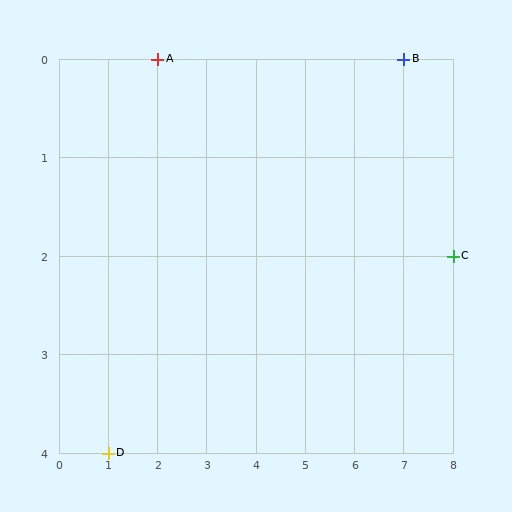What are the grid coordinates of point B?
Point B is at grid coordinates (7, 0).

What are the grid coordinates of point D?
Point D is at grid coordinates (1, 4).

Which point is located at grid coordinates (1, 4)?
Point D is at (1, 4).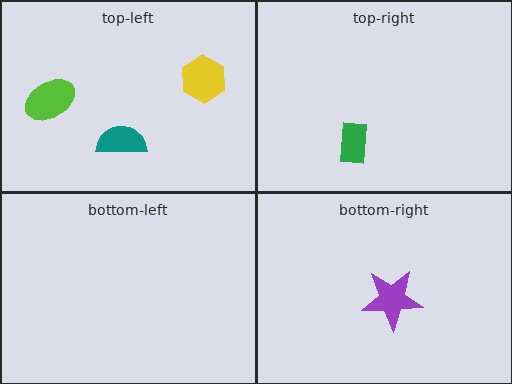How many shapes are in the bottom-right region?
1.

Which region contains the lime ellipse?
The top-left region.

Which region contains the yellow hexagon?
The top-left region.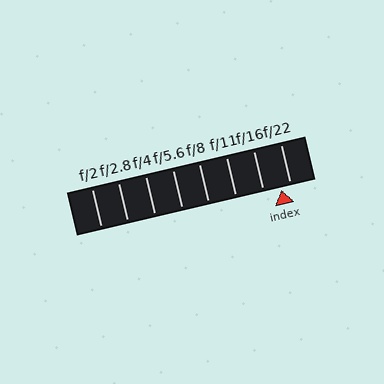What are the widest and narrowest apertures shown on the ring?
The widest aperture shown is f/2 and the narrowest is f/22.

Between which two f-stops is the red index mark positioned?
The index mark is between f/16 and f/22.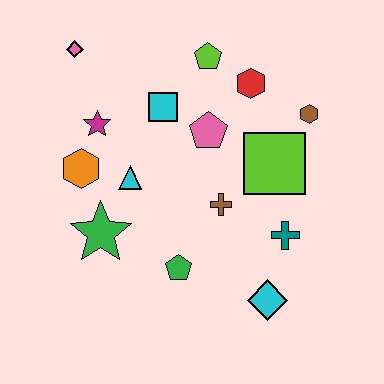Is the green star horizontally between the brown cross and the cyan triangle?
No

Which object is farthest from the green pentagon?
The pink diamond is farthest from the green pentagon.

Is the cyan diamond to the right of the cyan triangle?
Yes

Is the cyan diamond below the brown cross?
Yes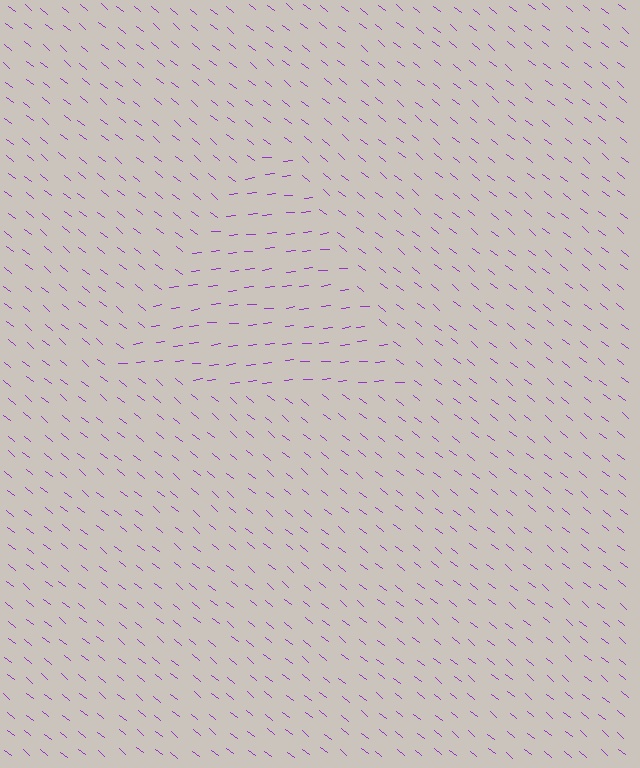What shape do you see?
I see a triangle.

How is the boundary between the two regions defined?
The boundary is defined purely by a change in line orientation (approximately 45 degrees difference). All lines are the same color and thickness.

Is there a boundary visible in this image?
Yes, there is a texture boundary formed by a change in line orientation.